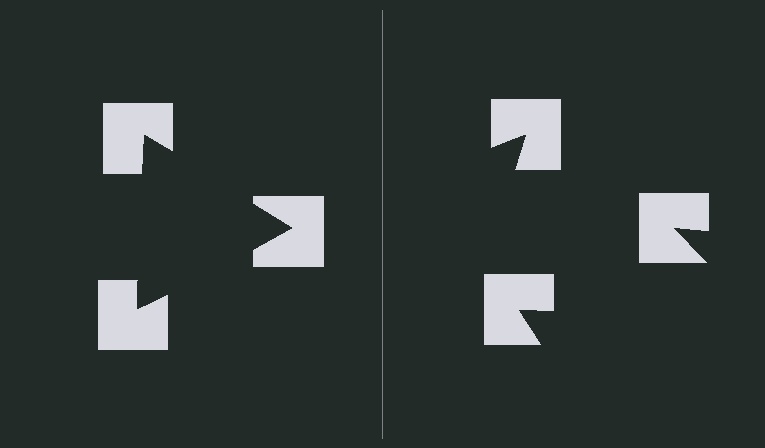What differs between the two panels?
The notched squares are positioned identically on both sides; only the wedge orientations differ. On the left they align to a triangle; on the right they are misaligned.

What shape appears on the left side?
An illusory triangle.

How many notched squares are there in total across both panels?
6 — 3 on each side.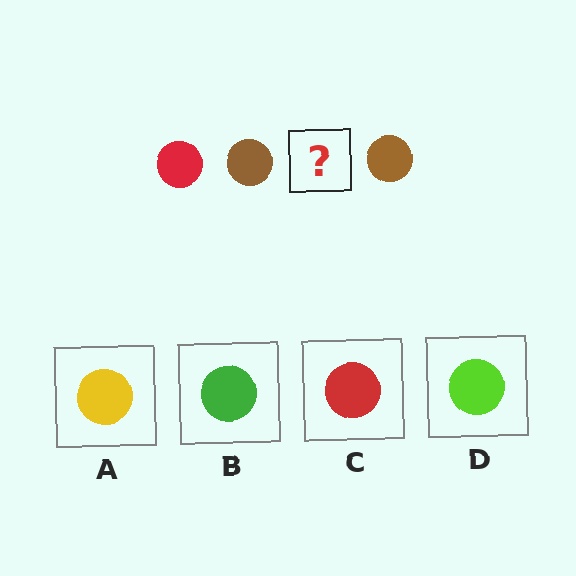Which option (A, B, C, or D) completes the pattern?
C.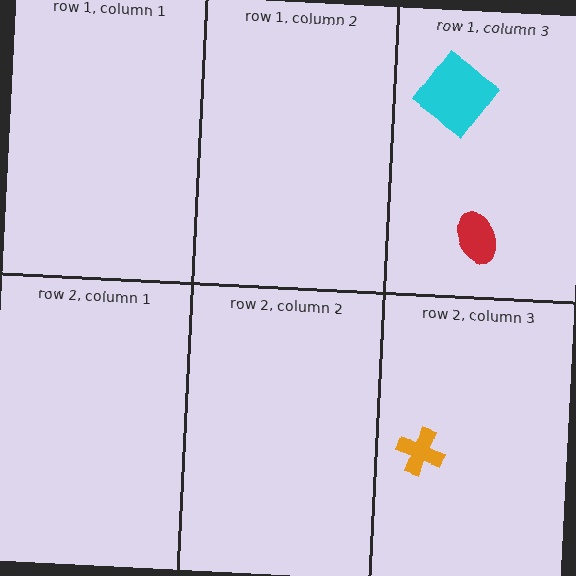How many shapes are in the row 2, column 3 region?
1.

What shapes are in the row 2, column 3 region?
The orange cross.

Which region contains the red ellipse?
The row 1, column 3 region.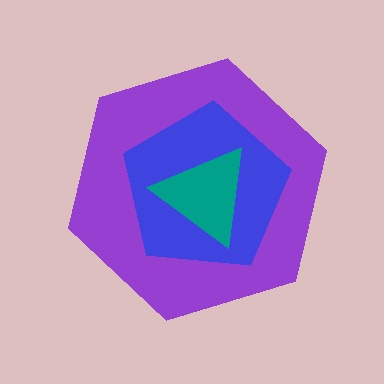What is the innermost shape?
The teal triangle.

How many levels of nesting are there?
3.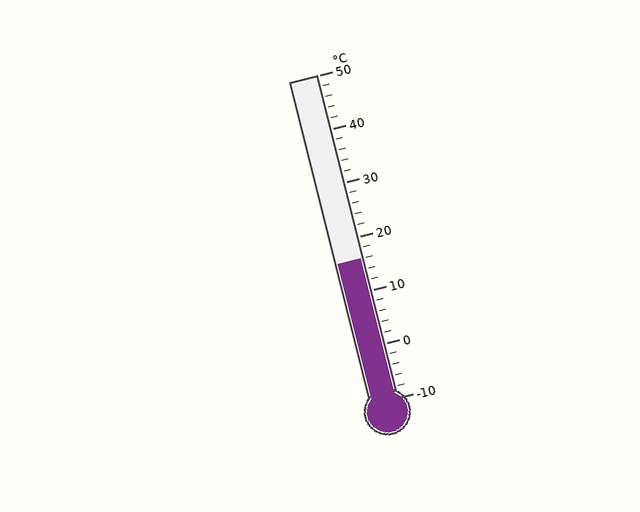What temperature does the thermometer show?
The thermometer shows approximately 16°C.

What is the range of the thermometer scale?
The thermometer scale ranges from -10°C to 50°C.